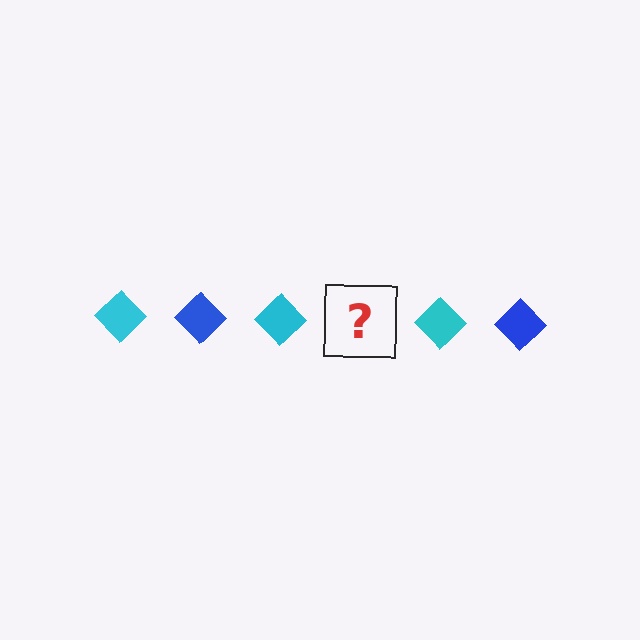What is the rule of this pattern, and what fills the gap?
The rule is that the pattern cycles through cyan, blue diamonds. The gap should be filled with a blue diamond.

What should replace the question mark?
The question mark should be replaced with a blue diamond.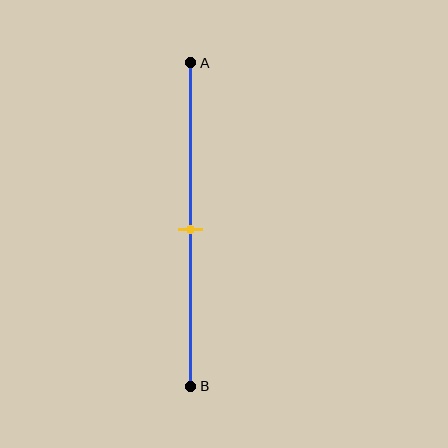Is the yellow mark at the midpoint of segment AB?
Yes, the mark is approximately at the midpoint.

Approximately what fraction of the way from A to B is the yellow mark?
The yellow mark is approximately 50% of the way from A to B.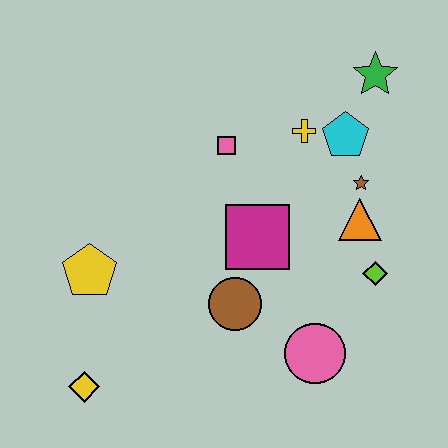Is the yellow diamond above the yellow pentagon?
No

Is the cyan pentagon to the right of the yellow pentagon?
Yes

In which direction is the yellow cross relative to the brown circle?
The yellow cross is above the brown circle.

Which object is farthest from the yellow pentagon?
The green star is farthest from the yellow pentagon.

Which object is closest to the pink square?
The yellow cross is closest to the pink square.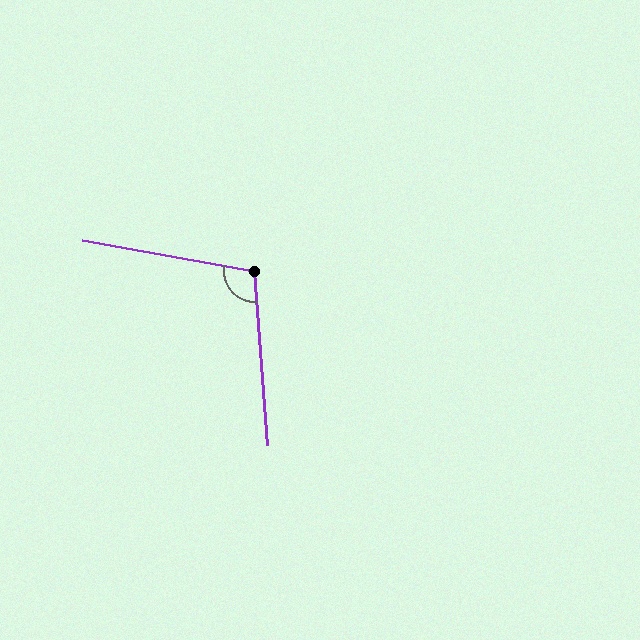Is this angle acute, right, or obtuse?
It is obtuse.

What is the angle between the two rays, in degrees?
Approximately 104 degrees.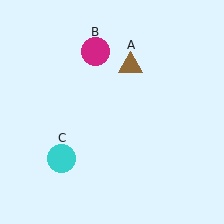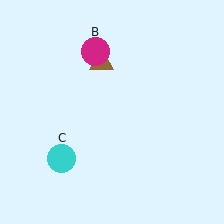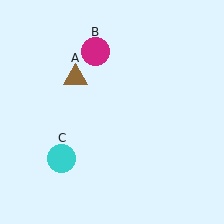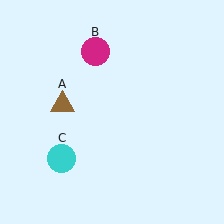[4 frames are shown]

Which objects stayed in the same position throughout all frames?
Magenta circle (object B) and cyan circle (object C) remained stationary.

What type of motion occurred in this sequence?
The brown triangle (object A) rotated counterclockwise around the center of the scene.